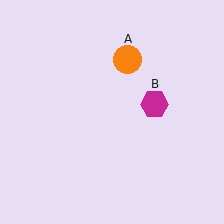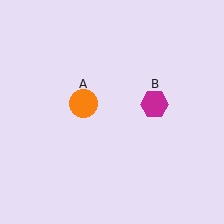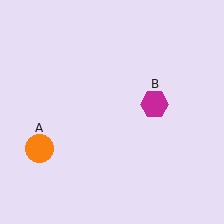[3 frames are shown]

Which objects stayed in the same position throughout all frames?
Magenta hexagon (object B) remained stationary.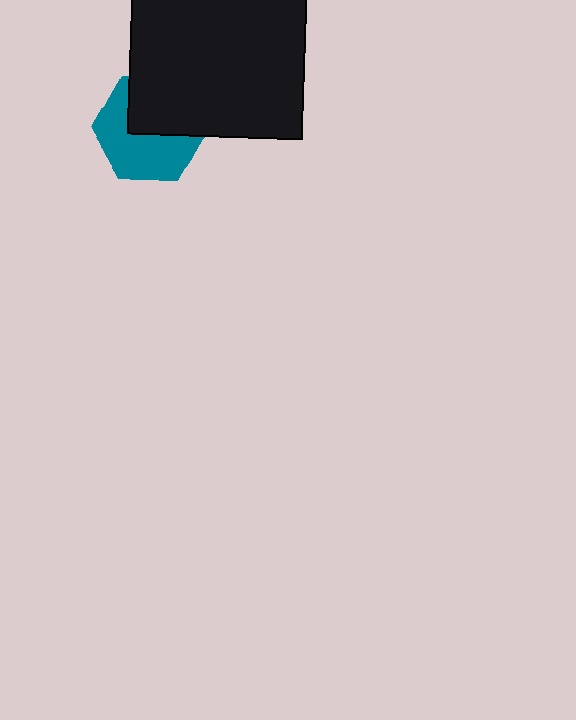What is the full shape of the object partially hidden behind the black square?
The partially hidden object is a teal hexagon.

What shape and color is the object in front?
The object in front is a black square.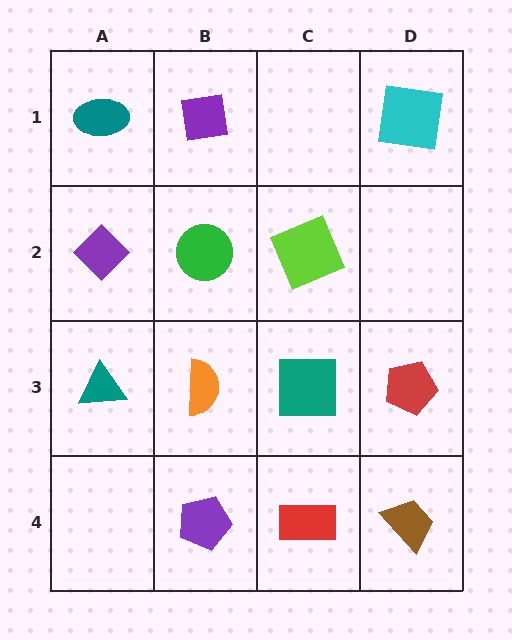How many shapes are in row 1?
3 shapes.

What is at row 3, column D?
A red pentagon.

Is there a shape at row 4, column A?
No, that cell is empty.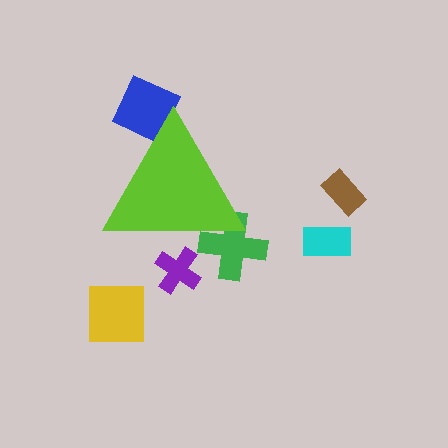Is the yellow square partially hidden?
No, the yellow square is fully visible.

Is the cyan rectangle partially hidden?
No, the cyan rectangle is fully visible.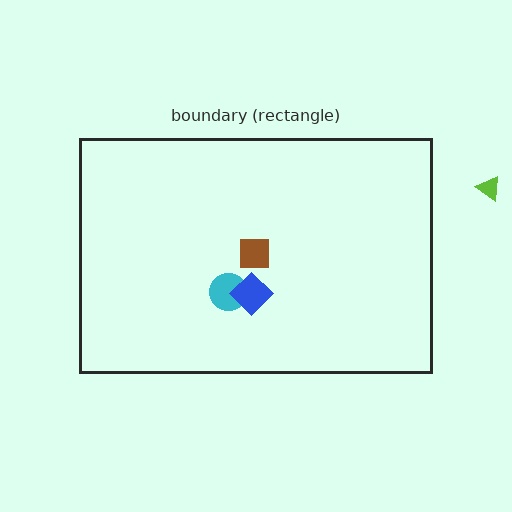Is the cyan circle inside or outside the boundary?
Inside.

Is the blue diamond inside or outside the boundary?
Inside.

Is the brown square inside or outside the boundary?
Inside.